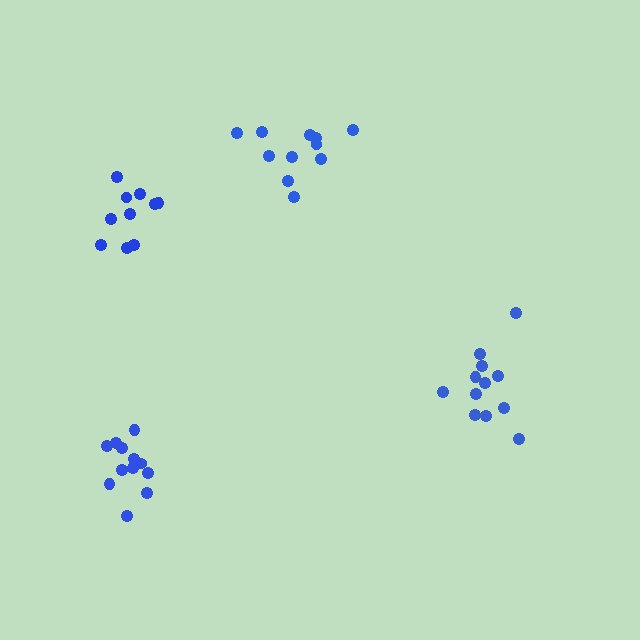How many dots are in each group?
Group 1: 10 dots, Group 2: 12 dots, Group 3: 12 dots, Group 4: 11 dots (45 total).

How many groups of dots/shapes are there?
There are 4 groups.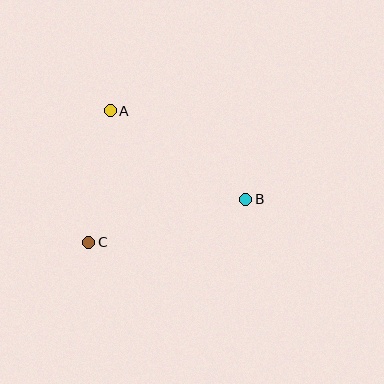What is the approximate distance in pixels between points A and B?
The distance between A and B is approximately 162 pixels.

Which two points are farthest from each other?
Points B and C are farthest from each other.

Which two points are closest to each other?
Points A and C are closest to each other.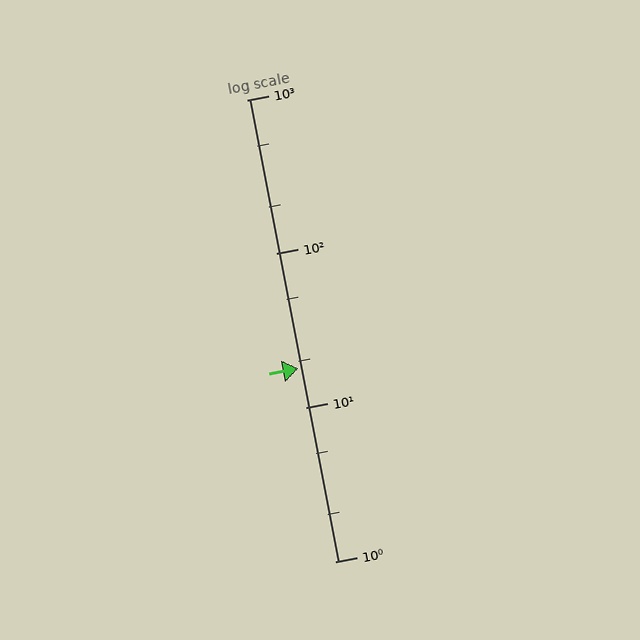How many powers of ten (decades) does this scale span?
The scale spans 3 decades, from 1 to 1000.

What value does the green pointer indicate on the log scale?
The pointer indicates approximately 18.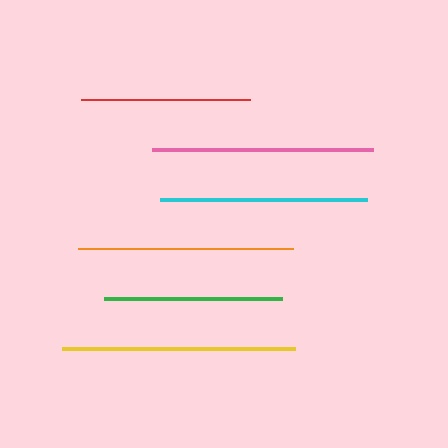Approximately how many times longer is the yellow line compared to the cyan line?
The yellow line is approximately 1.1 times the length of the cyan line.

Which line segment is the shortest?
The red line is the shortest at approximately 169 pixels.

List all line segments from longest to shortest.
From longest to shortest: yellow, pink, orange, cyan, green, red.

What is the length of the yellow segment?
The yellow segment is approximately 233 pixels long.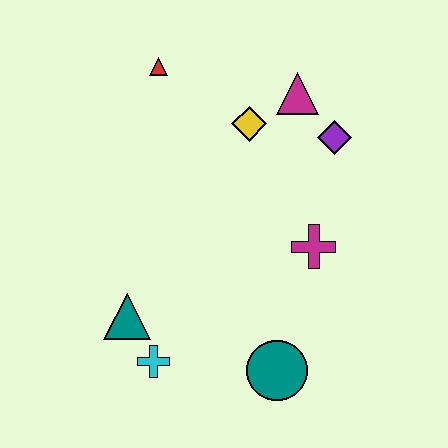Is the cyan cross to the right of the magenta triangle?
No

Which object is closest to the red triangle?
The yellow diamond is closest to the red triangle.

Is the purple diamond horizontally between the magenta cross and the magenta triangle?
No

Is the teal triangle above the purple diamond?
No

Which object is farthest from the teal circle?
The red triangle is farthest from the teal circle.